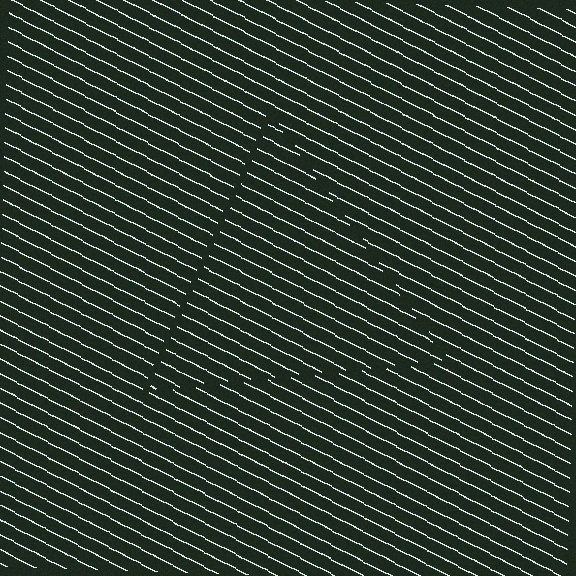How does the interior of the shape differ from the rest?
The interior of the shape contains the same grating, shifted by half a period — the contour is defined by the phase discontinuity where line-ends from the inner and outer gratings abut.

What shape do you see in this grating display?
An illusory triangle. The interior of the shape contains the same grating, shifted by half a period — the contour is defined by the phase discontinuity where line-ends from the inner and outer gratings abut.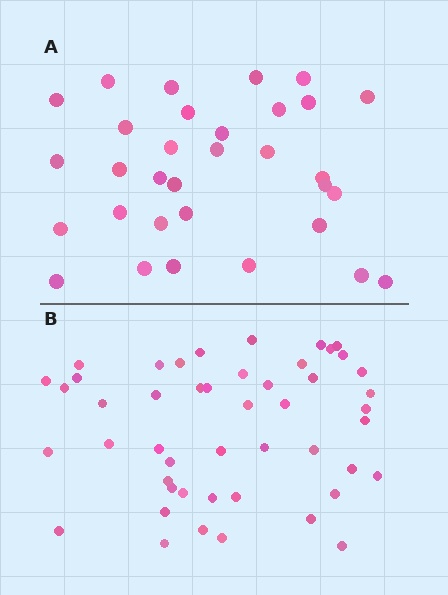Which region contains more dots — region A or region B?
Region B (the bottom region) has more dots.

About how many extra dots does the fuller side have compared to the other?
Region B has approximately 15 more dots than region A.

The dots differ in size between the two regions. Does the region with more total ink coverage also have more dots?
No. Region A has more total ink coverage because its dots are larger, but region B actually contains more individual dots. Total area can be misleading — the number of items is what matters here.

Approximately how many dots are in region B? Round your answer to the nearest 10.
About 50 dots. (The exact count is 48, which rounds to 50.)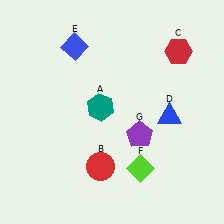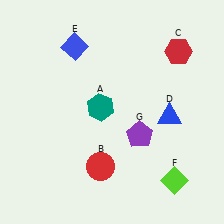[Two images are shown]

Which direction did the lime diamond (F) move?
The lime diamond (F) moved right.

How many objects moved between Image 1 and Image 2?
1 object moved between the two images.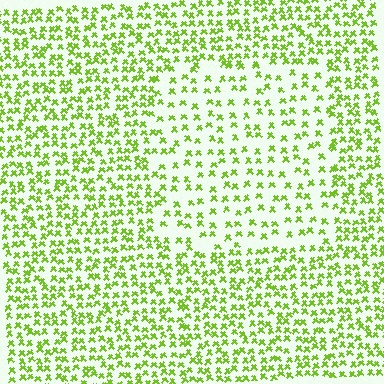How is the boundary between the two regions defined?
The boundary is defined by a change in element density (approximately 1.9x ratio). All elements are the same color, size, and shape.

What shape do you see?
I see a rectangle.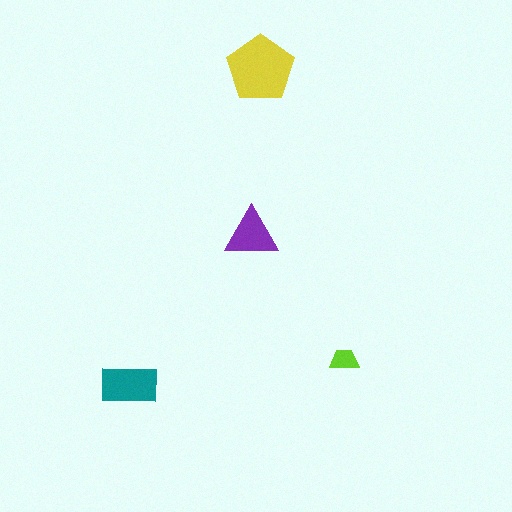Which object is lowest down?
The teal rectangle is bottommost.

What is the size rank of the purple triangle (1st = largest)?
3rd.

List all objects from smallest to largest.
The lime trapezoid, the purple triangle, the teal rectangle, the yellow pentagon.